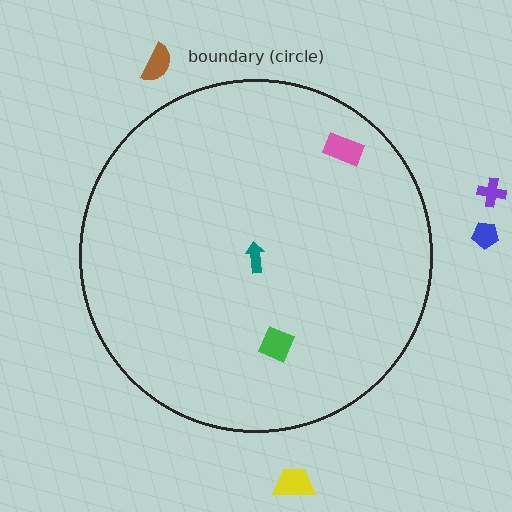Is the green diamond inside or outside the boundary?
Inside.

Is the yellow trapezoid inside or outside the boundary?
Outside.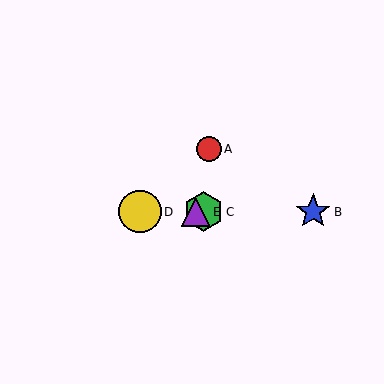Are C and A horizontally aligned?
No, C is at y≈212 and A is at y≈149.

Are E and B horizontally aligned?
Yes, both are at y≈212.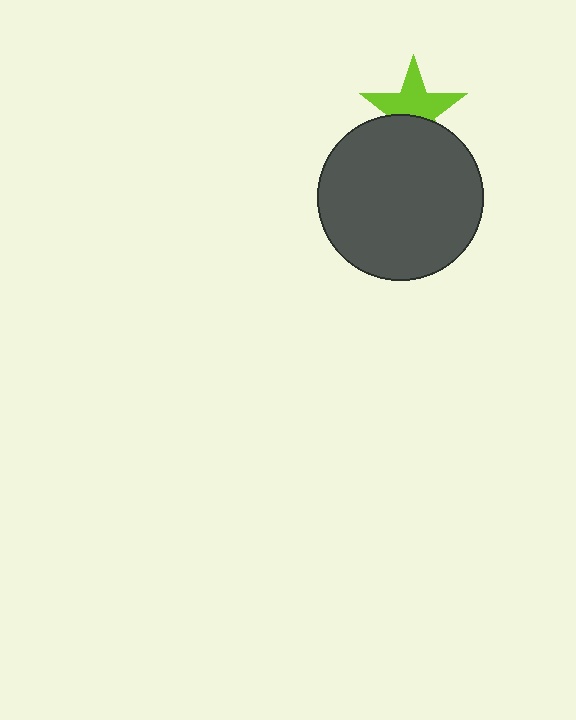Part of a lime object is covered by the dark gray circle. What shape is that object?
It is a star.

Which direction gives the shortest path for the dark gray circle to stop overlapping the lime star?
Moving down gives the shortest separation.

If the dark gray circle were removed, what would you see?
You would see the complete lime star.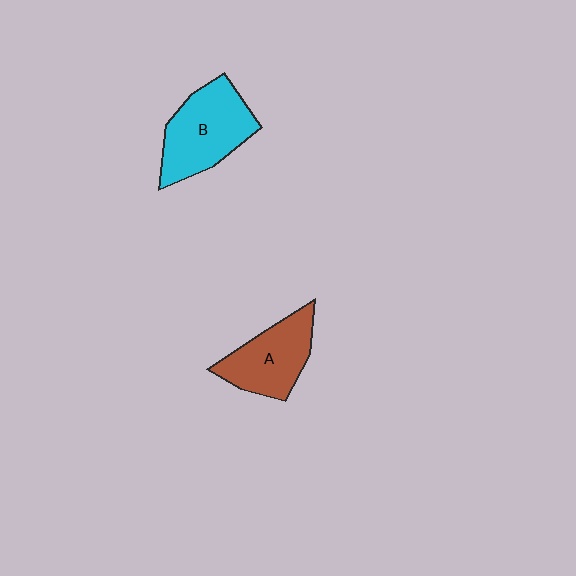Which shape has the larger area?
Shape B (cyan).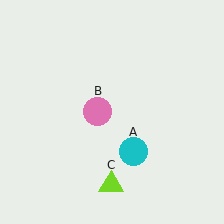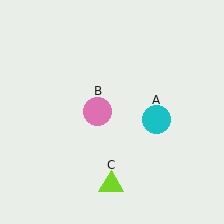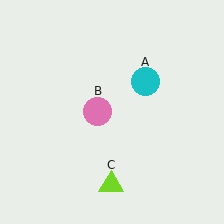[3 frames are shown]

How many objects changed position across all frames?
1 object changed position: cyan circle (object A).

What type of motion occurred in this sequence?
The cyan circle (object A) rotated counterclockwise around the center of the scene.